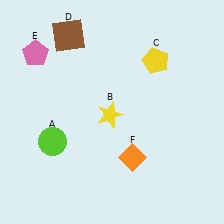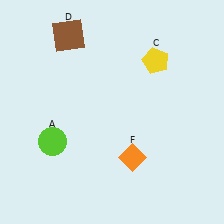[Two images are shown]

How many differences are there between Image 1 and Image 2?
There are 2 differences between the two images.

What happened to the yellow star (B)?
The yellow star (B) was removed in Image 2. It was in the bottom-left area of Image 1.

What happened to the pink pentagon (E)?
The pink pentagon (E) was removed in Image 2. It was in the top-left area of Image 1.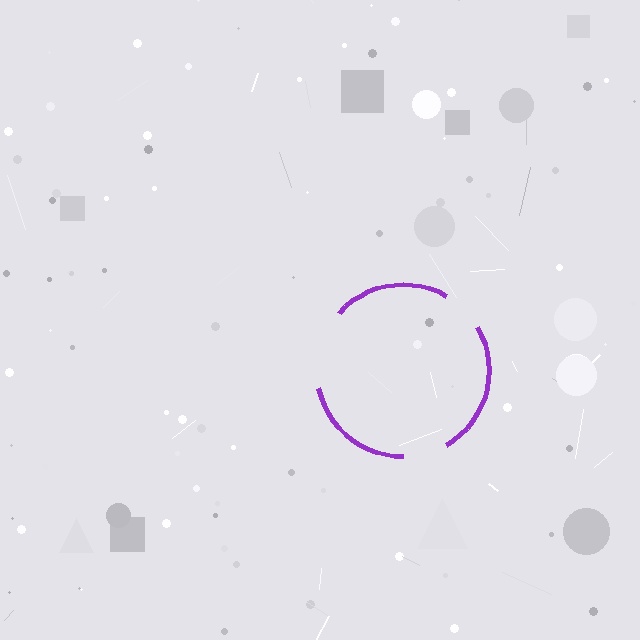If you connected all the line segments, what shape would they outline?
They would outline a circle.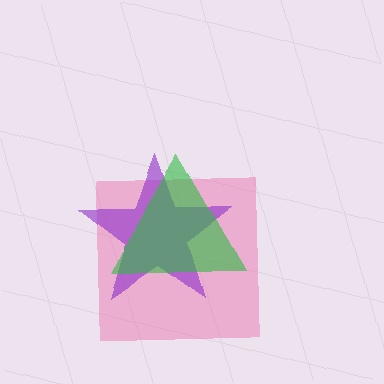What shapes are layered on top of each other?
The layered shapes are: a pink square, a purple star, a green triangle.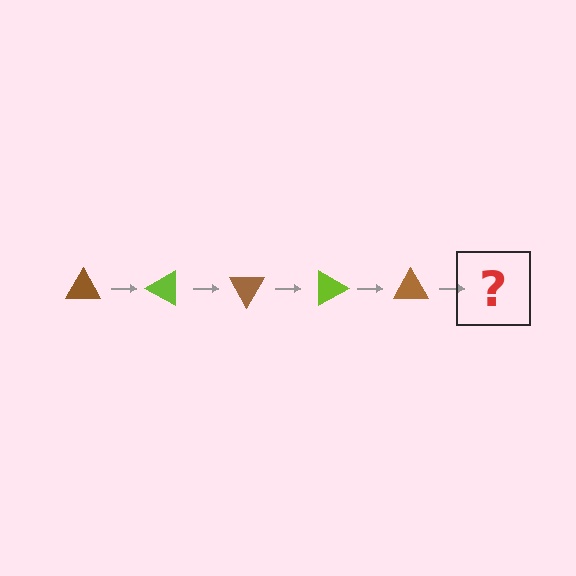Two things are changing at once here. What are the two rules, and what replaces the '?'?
The two rules are that it rotates 30 degrees each step and the color cycles through brown and lime. The '?' should be a lime triangle, rotated 150 degrees from the start.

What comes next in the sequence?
The next element should be a lime triangle, rotated 150 degrees from the start.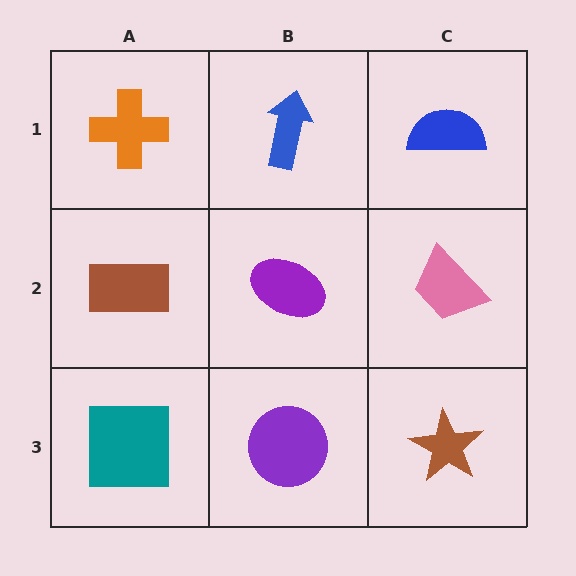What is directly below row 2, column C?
A brown star.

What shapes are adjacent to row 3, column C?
A pink trapezoid (row 2, column C), a purple circle (row 3, column B).